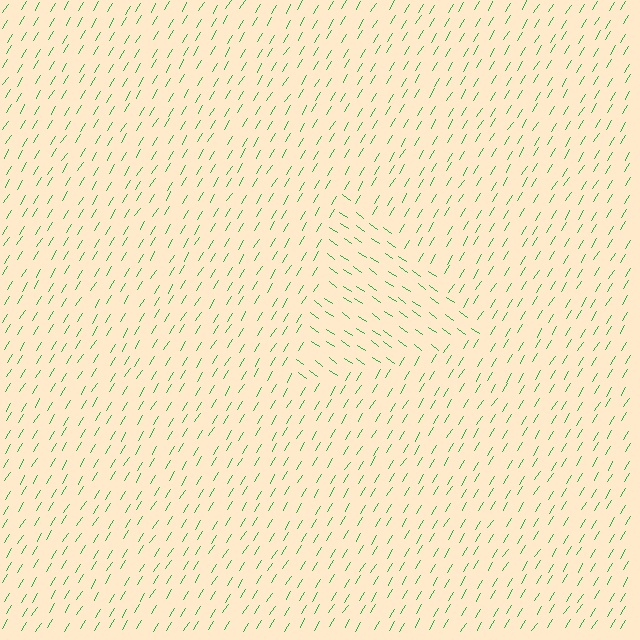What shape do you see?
I see a triangle.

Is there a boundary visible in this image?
Yes, there is a texture boundary formed by a change in line orientation.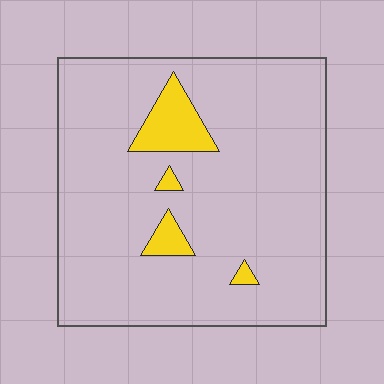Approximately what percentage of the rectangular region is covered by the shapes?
Approximately 10%.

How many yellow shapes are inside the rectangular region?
4.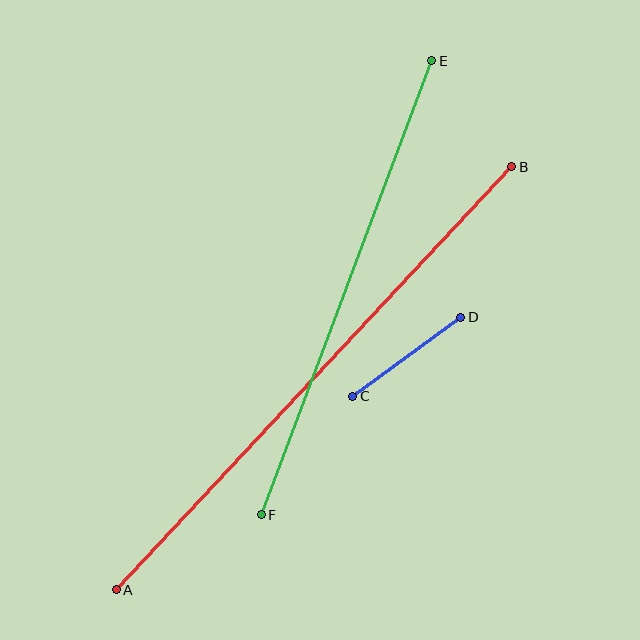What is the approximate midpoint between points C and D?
The midpoint is at approximately (407, 357) pixels.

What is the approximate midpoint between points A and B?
The midpoint is at approximately (314, 378) pixels.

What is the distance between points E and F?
The distance is approximately 485 pixels.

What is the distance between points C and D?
The distance is approximately 134 pixels.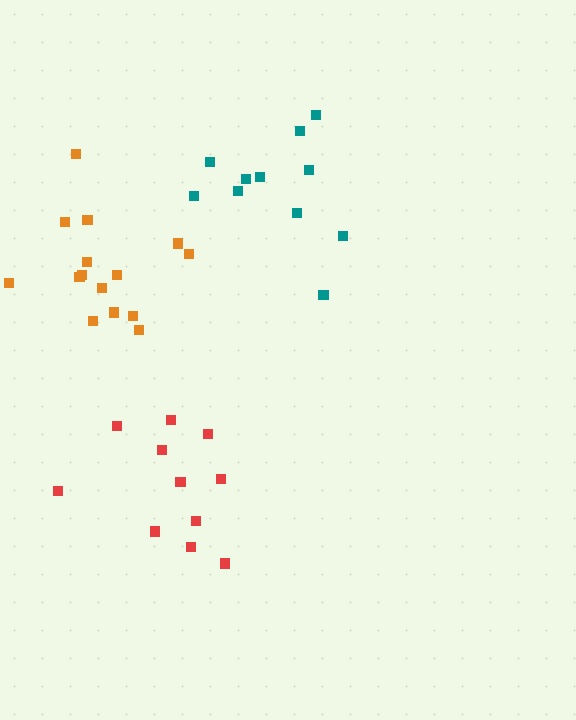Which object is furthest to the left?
The orange cluster is leftmost.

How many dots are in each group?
Group 1: 11 dots, Group 2: 15 dots, Group 3: 11 dots (37 total).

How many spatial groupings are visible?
There are 3 spatial groupings.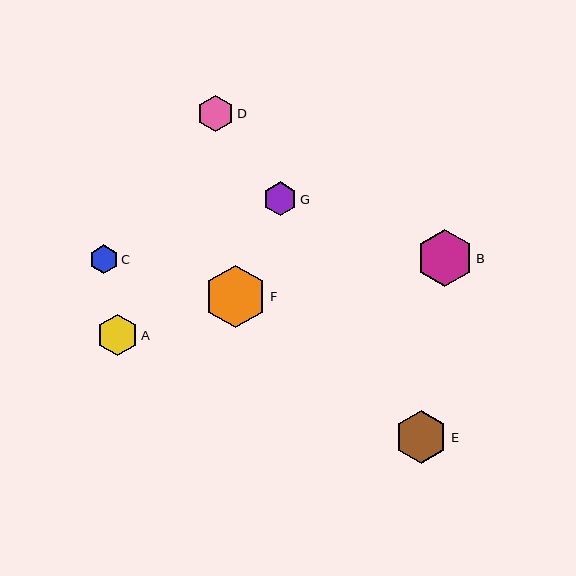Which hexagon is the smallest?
Hexagon C is the smallest with a size of approximately 29 pixels.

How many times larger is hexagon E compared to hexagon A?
Hexagon E is approximately 1.3 times the size of hexagon A.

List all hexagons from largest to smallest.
From largest to smallest: F, B, E, A, D, G, C.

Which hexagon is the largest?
Hexagon F is the largest with a size of approximately 63 pixels.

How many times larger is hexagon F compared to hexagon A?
Hexagon F is approximately 1.5 times the size of hexagon A.